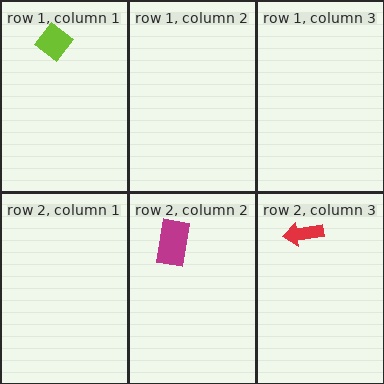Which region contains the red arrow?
The row 2, column 3 region.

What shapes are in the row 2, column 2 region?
The magenta rectangle.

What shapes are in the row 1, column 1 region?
The lime diamond.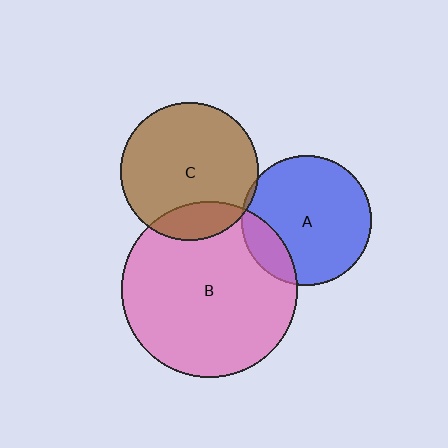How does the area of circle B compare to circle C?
Approximately 1.6 times.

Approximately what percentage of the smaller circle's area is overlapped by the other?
Approximately 15%.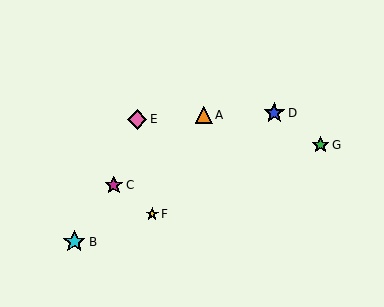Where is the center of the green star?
The center of the green star is at (321, 145).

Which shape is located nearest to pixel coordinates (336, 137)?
The green star (labeled G) at (321, 145) is nearest to that location.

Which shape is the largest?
The cyan star (labeled B) is the largest.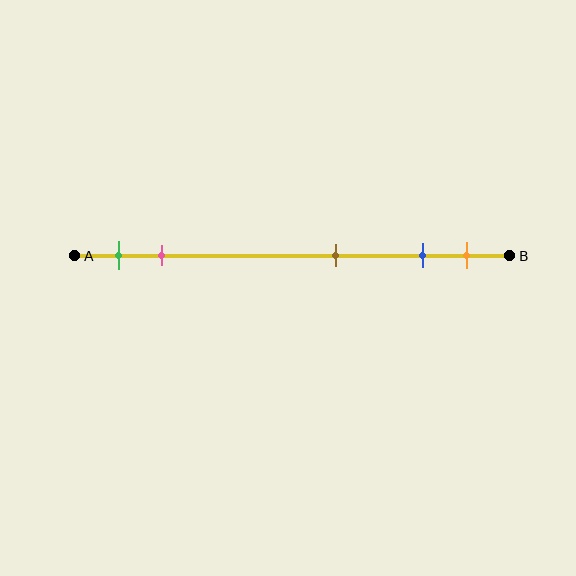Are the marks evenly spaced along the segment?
No, the marks are not evenly spaced.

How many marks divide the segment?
There are 5 marks dividing the segment.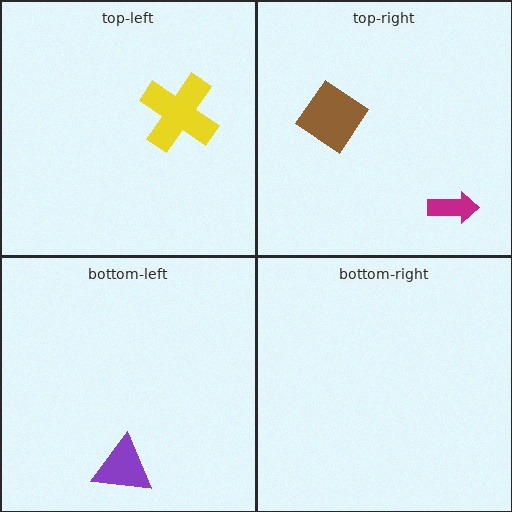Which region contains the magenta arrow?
The top-right region.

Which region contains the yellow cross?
The top-left region.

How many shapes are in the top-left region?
1.